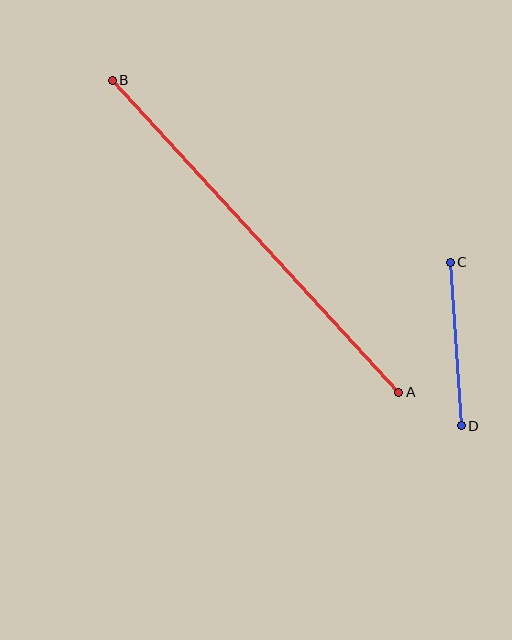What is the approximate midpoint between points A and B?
The midpoint is at approximately (256, 236) pixels.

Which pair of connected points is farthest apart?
Points A and B are farthest apart.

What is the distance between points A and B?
The distance is approximately 424 pixels.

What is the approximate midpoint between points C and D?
The midpoint is at approximately (456, 344) pixels.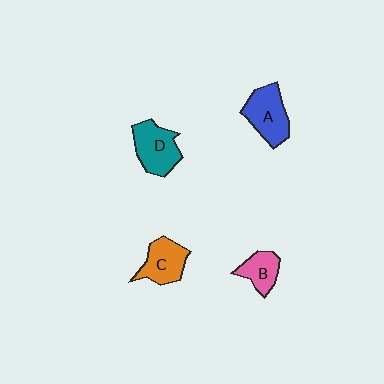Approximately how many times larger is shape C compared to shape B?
Approximately 1.3 times.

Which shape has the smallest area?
Shape B (pink).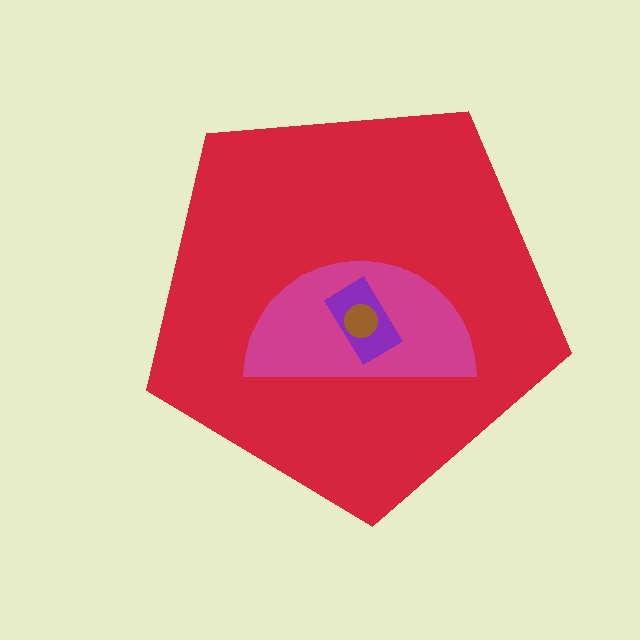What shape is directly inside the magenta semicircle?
The purple rectangle.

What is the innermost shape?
The brown circle.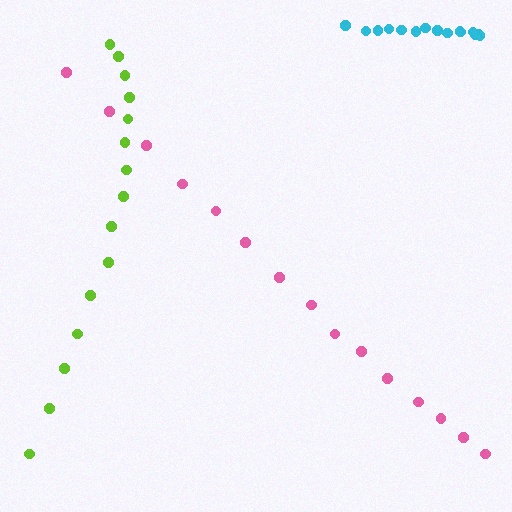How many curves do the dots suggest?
There are 3 distinct paths.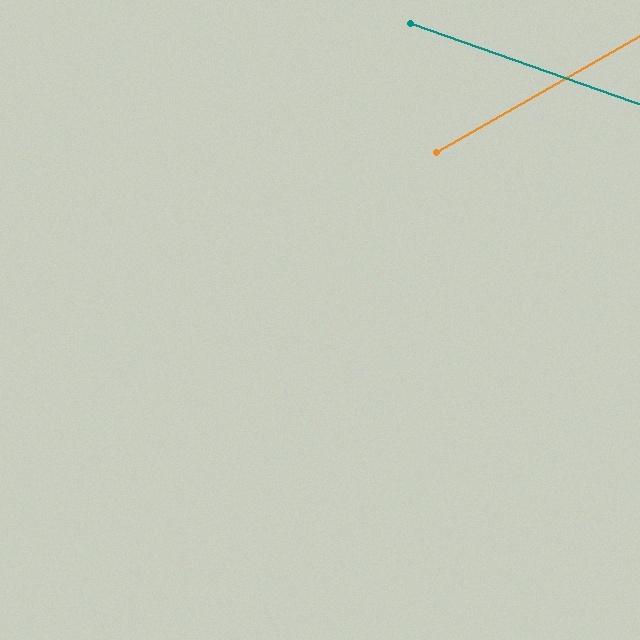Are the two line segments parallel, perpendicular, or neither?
Neither parallel nor perpendicular — they differ by about 49°.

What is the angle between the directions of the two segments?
Approximately 49 degrees.